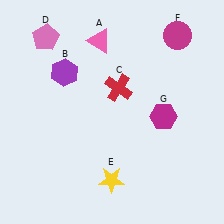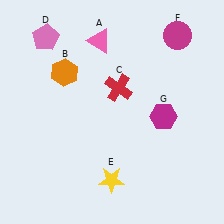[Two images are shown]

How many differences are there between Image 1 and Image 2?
There is 1 difference between the two images.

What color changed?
The hexagon (B) changed from purple in Image 1 to orange in Image 2.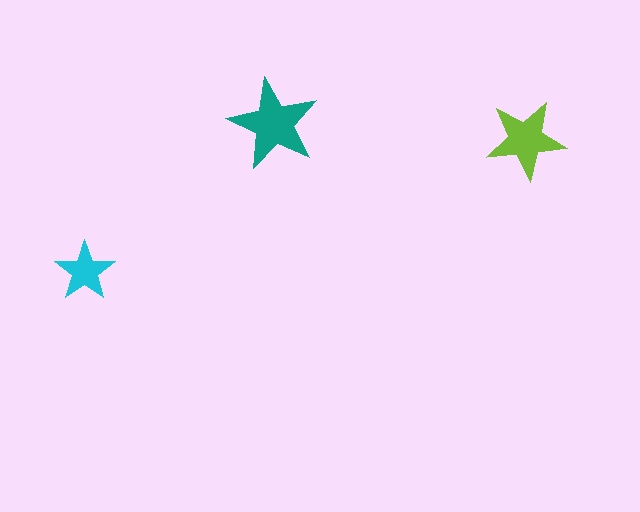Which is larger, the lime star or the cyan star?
The lime one.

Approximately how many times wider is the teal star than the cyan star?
About 1.5 times wider.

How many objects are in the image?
There are 3 objects in the image.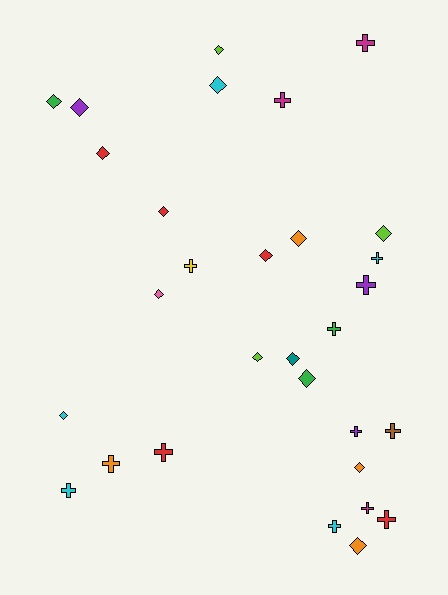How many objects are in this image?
There are 30 objects.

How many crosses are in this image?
There are 14 crosses.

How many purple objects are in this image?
There are 3 purple objects.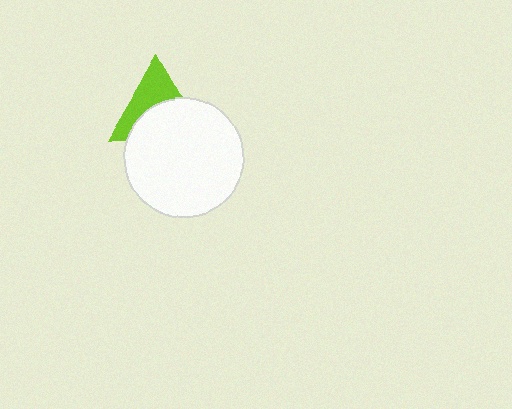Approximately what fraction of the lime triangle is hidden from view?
Roughly 53% of the lime triangle is hidden behind the white circle.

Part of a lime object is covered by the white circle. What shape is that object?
It is a triangle.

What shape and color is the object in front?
The object in front is a white circle.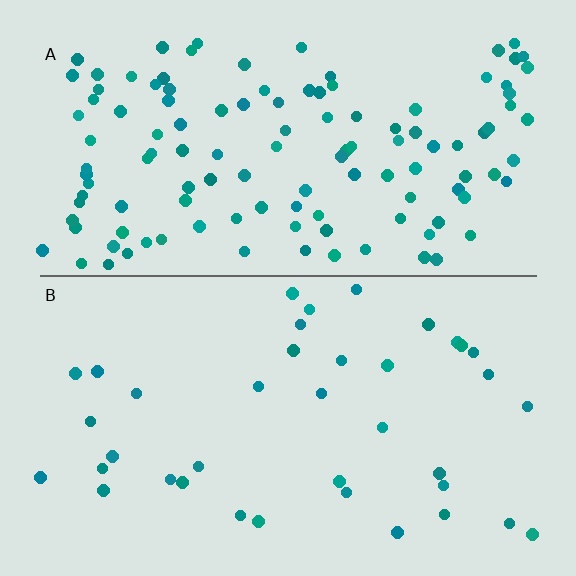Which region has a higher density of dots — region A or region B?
A (the top).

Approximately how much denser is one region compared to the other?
Approximately 3.2× — region A over region B.